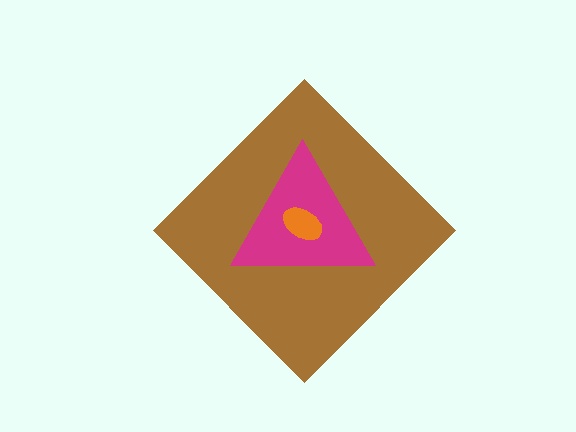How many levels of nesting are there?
3.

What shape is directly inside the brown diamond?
The magenta triangle.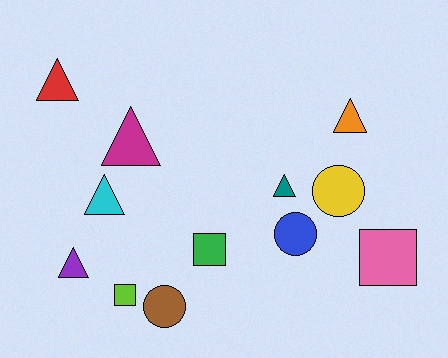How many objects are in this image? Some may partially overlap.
There are 12 objects.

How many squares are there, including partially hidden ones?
There are 3 squares.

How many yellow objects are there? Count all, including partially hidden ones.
There is 1 yellow object.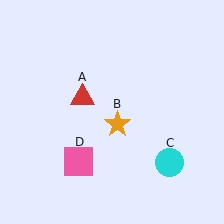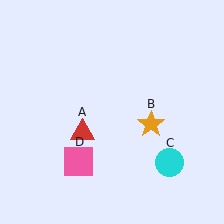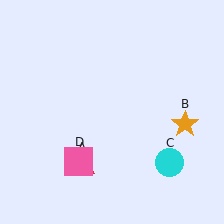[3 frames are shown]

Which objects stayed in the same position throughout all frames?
Cyan circle (object C) and pink square (object D) remained stationary.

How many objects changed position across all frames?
2 objects changed position: red triangle (object A), orange star (object B).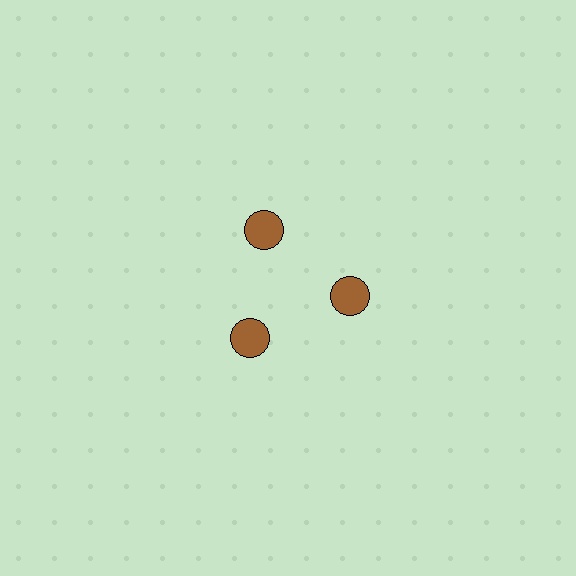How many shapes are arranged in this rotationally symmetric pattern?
There are 3 shapes, arranged in 3 groups of 1.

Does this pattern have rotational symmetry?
Yes, this pattern has 3-fold rotational symmetry. It looks the same after rotating 120 degrees around the center.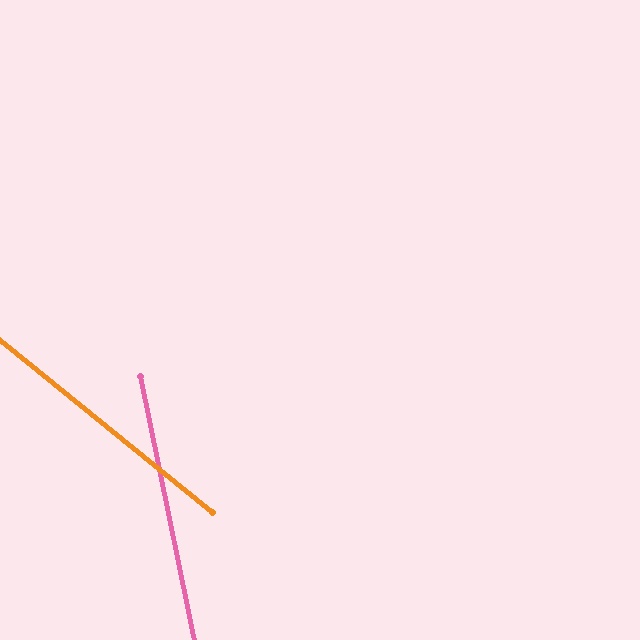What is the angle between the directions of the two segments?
Approximately 39 degrees.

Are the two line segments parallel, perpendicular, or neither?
Neither parallel nor perpendicular — they differ by about 39°.